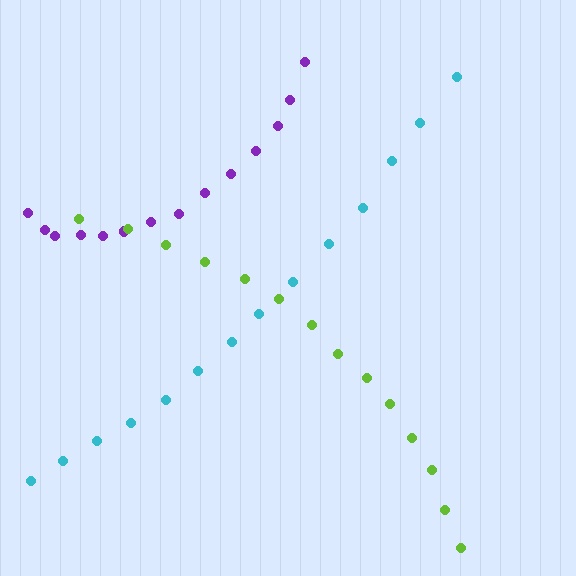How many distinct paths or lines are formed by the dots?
There are 3 distinct paths.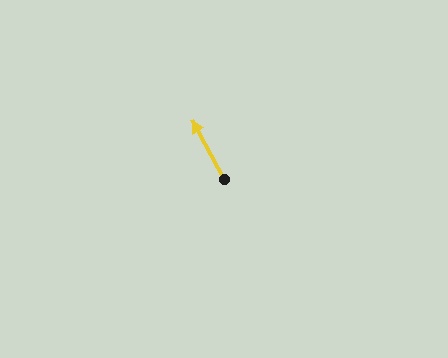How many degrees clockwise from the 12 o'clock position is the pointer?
Approximately 331 degrees.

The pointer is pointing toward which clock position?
Roughly 11 o'clock.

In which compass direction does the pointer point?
Northwest.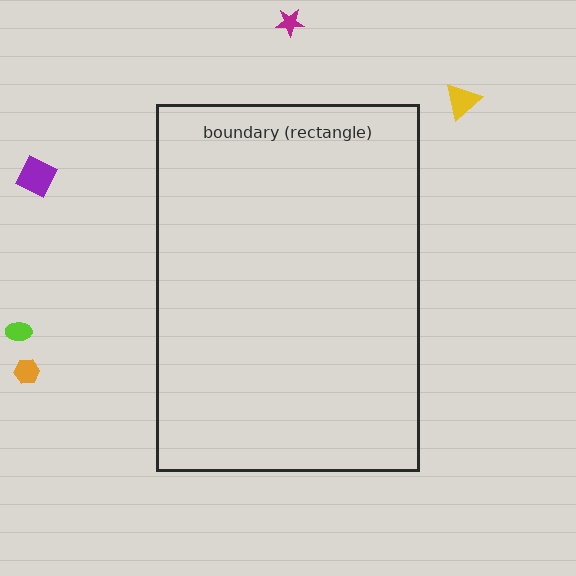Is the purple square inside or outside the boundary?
Outside.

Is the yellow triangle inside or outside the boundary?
Outside.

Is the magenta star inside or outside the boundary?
Outside.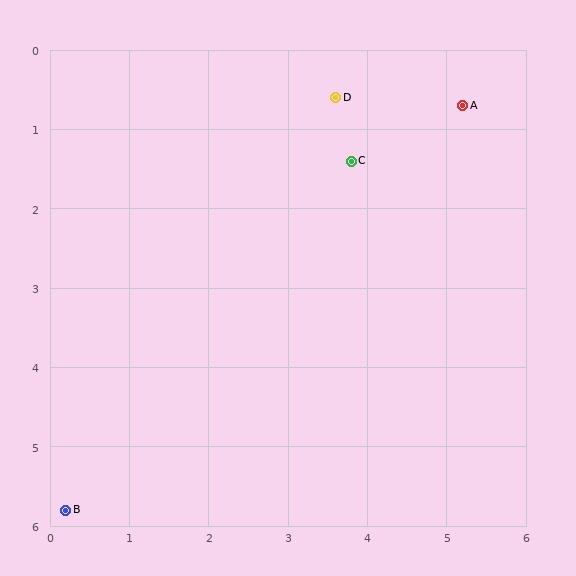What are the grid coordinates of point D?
Point D is at approximately (3.6, 0.6).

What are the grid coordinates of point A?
Point A is at approximately (5.2, 0.7).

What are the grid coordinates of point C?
Point C is at approximately (3.8, 1.4).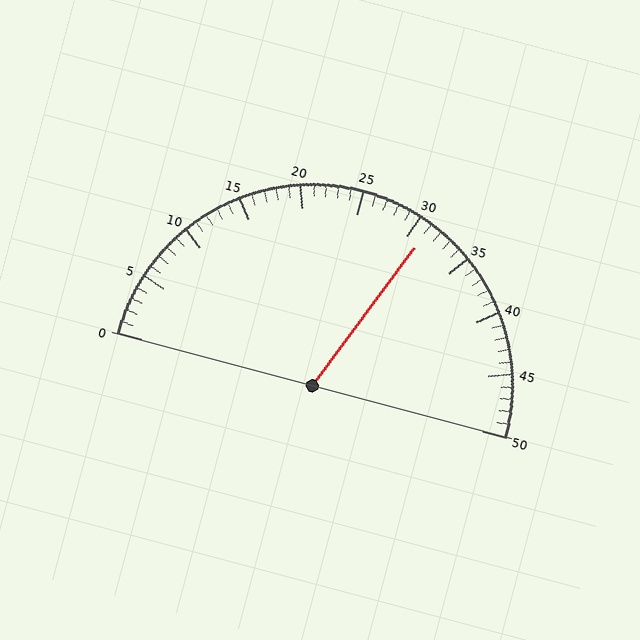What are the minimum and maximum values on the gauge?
The gauge ranges from 0 to 50.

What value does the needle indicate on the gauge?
The needle indicates approximately 31.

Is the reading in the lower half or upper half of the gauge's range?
The reading is in the upper half of the range (0 to 50).